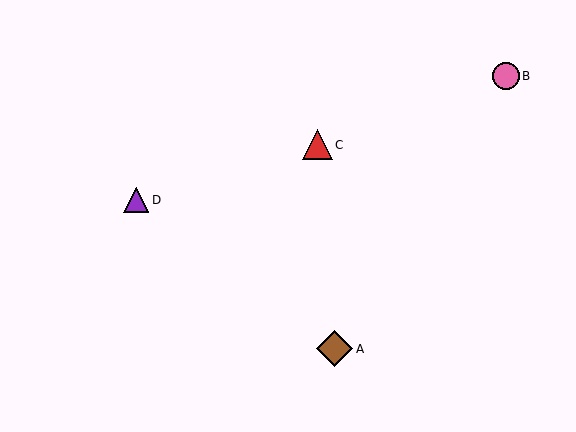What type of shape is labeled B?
Shape B is a pink circle.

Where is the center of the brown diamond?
The center of the brown diamond is at (334, 349).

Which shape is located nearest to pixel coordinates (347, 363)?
The brown diamond (labeled A) at (334, 349) is nearest to that location.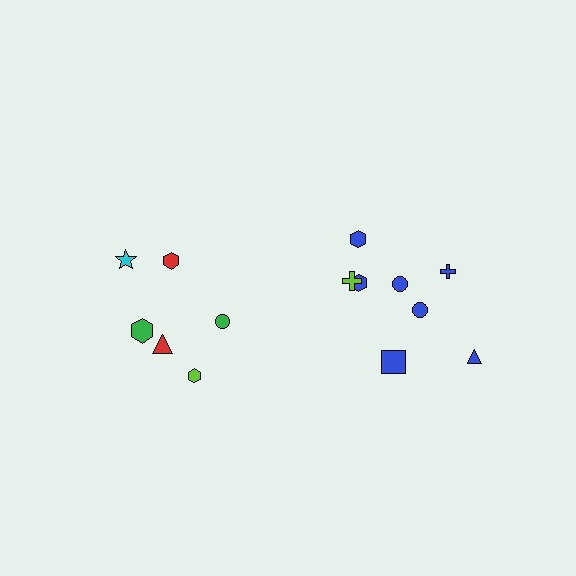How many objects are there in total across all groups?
There are 14 objects.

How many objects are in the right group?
There are 8 objects.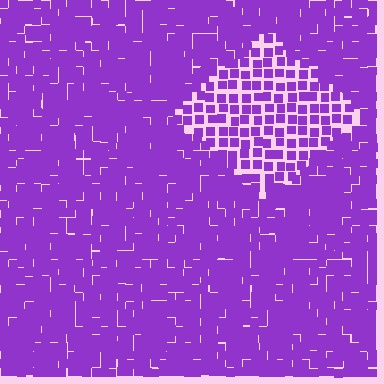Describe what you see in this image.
The image contains small purple elements arranged at two different densities. A diamond-shaped region is visible where the elements are less densely packed than the surrounding area.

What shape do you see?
I see a diamond.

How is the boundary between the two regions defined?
The boundary is defined by a change in element density (approximately 1.9x ratio). All elements are the same color, size, and shape.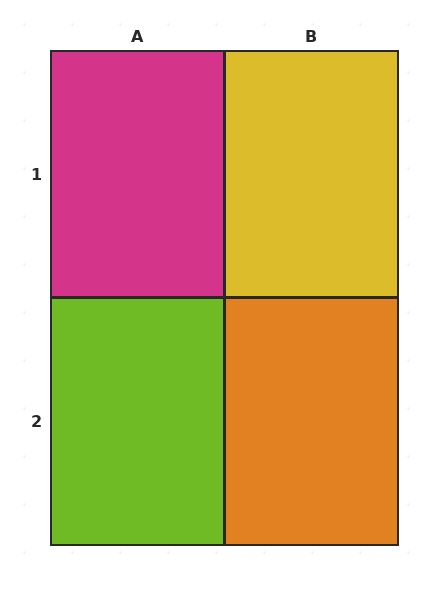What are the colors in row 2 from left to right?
Lime, orange.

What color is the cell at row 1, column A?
Magenta.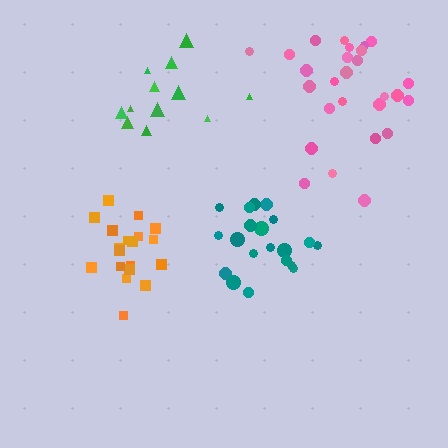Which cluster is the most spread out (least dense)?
Green.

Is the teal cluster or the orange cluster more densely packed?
Orange.